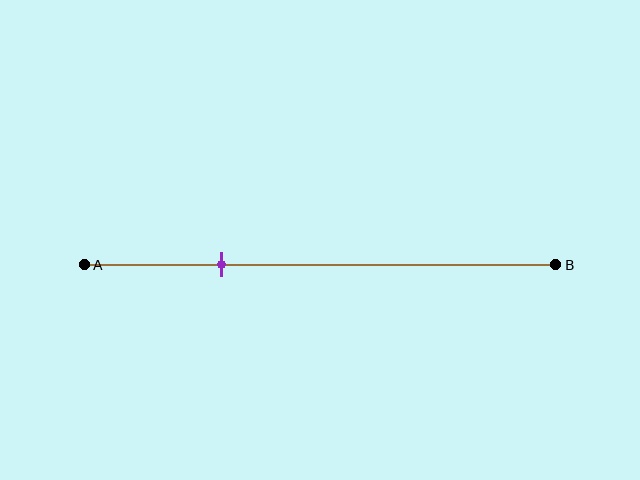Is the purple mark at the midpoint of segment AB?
No, the mark is at about 30% from A, not at the 50% midpoint.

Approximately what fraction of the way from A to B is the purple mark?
The purple mark is approximately 30% of the way from A to B.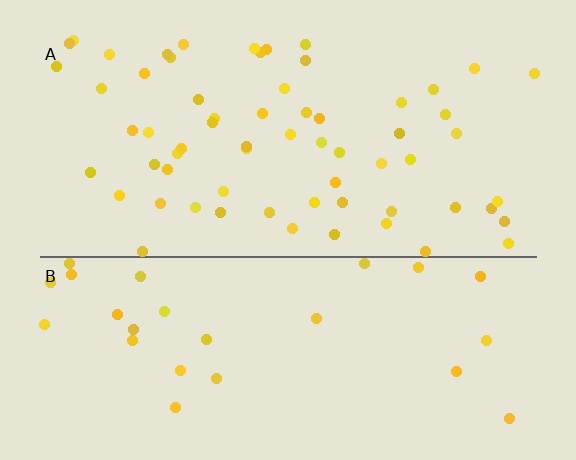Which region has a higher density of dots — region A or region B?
A (the top).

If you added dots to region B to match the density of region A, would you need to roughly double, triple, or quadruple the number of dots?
Approximately double.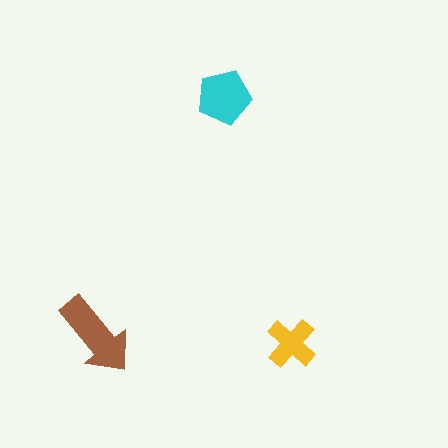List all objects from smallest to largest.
The yellow cross, the cyan pentagon, the brown arrow.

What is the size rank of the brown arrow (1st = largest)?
1st.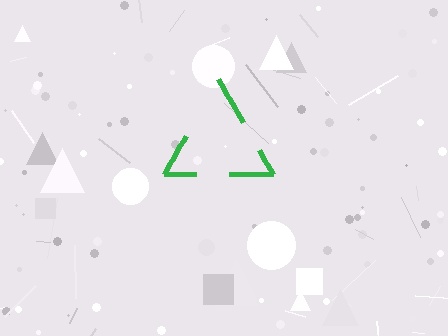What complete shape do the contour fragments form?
The contour fragments form a triangle.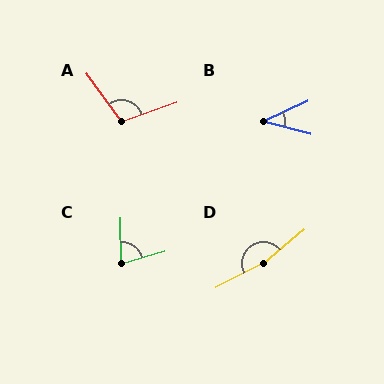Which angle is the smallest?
B, at approximately 39 degrees.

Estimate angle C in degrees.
Approximately 75 degrees.